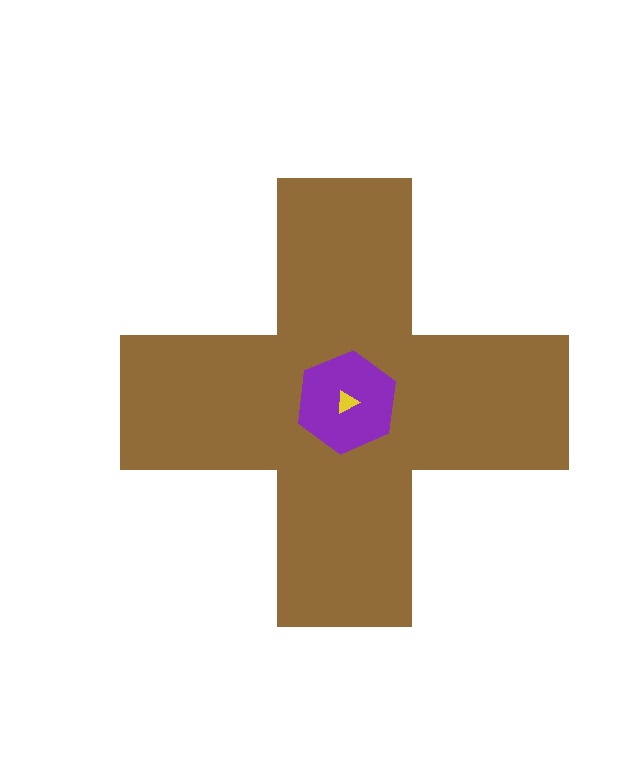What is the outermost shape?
The brown cross.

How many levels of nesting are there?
3.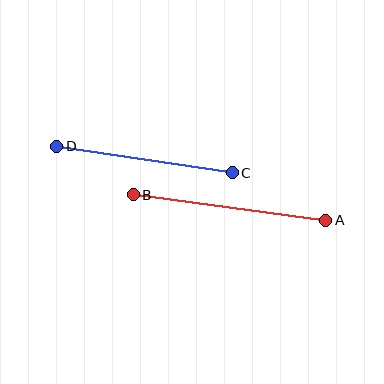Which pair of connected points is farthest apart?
Points A and B are farthest apart.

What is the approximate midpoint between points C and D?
The midpoint is at approximately (144, 159) pixels.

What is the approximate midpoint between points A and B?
The midpoint is at approximately (229, 207) pixels.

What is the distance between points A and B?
The distance is approximately 194 pixels.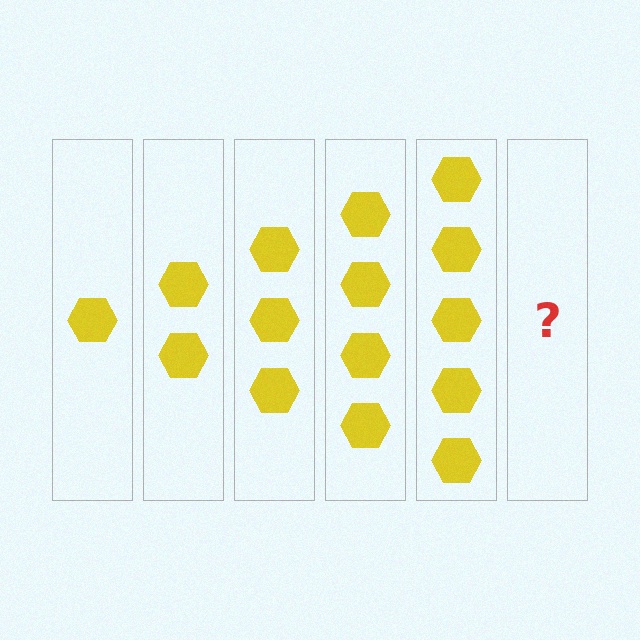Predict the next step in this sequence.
The next step is 6 hexagons.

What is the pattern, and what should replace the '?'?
The pattern is that each step adds one more hexagon. The '?' should be 6 hexagons.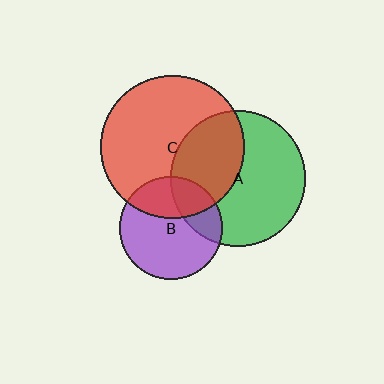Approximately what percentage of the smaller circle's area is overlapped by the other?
Approximately 40%.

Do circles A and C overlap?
Yes.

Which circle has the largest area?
Circle C (red).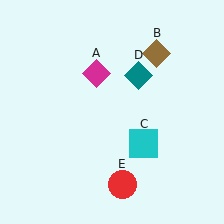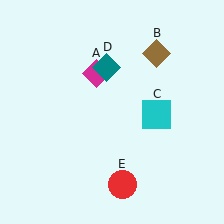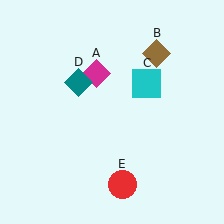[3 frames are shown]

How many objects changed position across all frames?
2 objects changed position: cyan square (object C), teal diamond (object D).